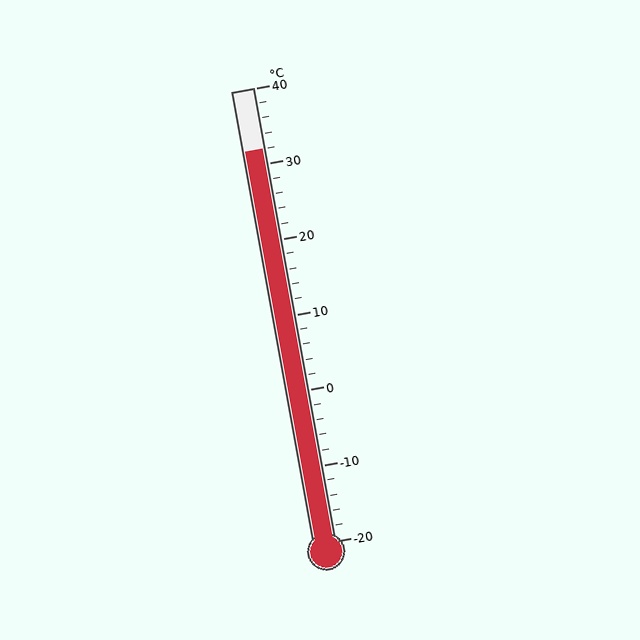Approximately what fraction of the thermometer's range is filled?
The thermometer is filled to approximately 85% of its range.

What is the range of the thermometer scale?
The thermometer scale ranges from -20°C to 40°C.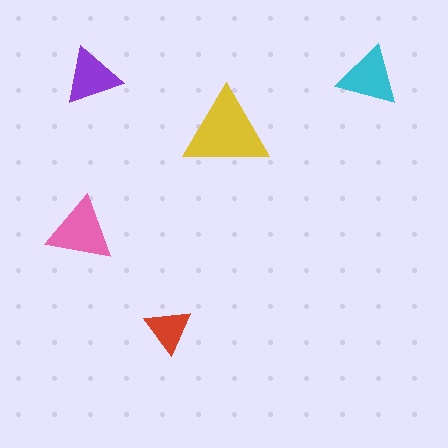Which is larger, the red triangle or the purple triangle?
The purple one.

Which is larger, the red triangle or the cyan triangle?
The cyan one.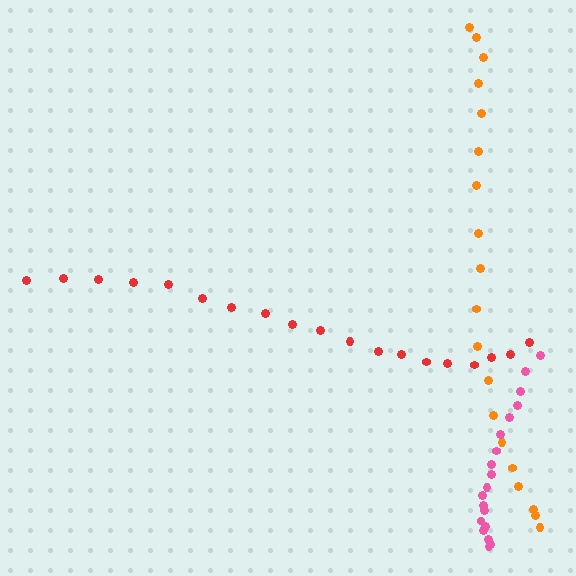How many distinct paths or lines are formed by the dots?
There are 3 distinct paths.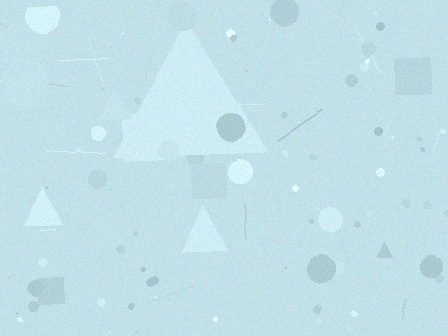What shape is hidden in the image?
A triangle is hidden in the image.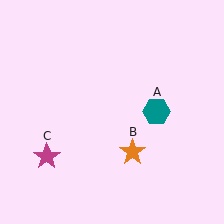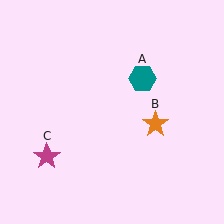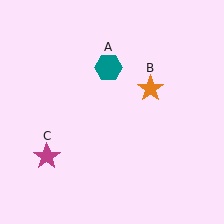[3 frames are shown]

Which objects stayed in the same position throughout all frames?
Magenta star (object C) remained stationary.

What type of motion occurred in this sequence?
The teal hexagon (object A), orange star (object B) rotated counterclockwise around the center of the scene.